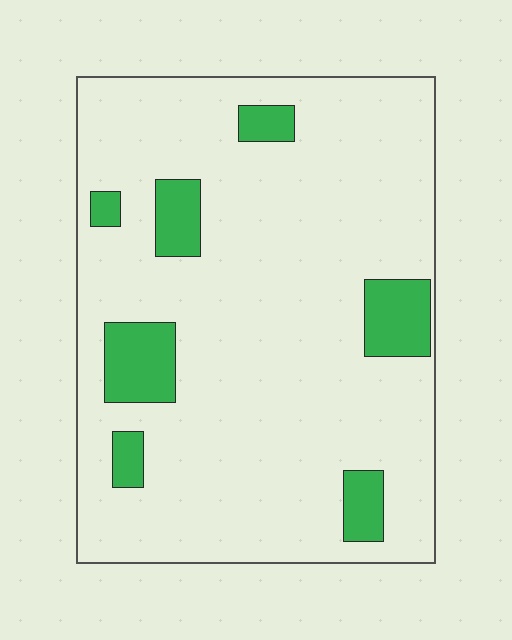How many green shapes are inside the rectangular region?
7.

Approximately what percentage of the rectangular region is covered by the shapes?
Approximately 15%.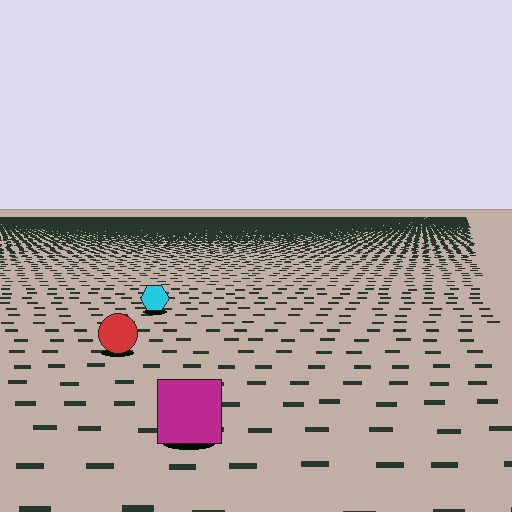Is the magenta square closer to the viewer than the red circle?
Yes. The magenta square is closer — you can tell from the texture gradient: the ground texture is coarser near it.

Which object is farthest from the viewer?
The cyan hexagon is farthest from the viewer. It appears smaller and the ground texture around it is denser.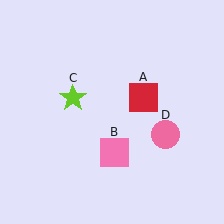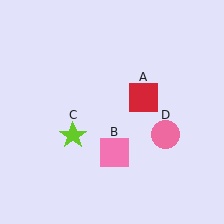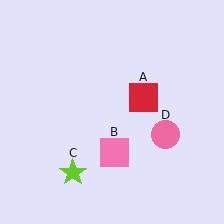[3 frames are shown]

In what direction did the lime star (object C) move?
The lime star (object C) moved down.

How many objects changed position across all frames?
1 object changed position: lime star (object C).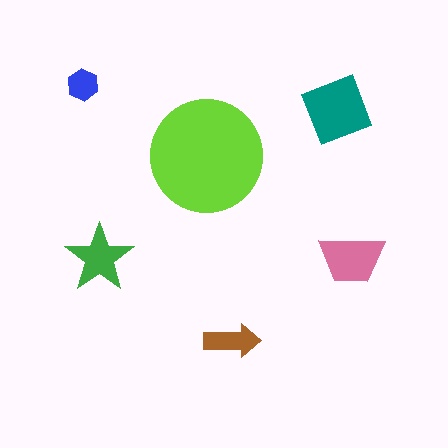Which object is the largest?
The lime circle.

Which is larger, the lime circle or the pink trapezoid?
The lime circle.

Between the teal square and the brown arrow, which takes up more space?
The teal square.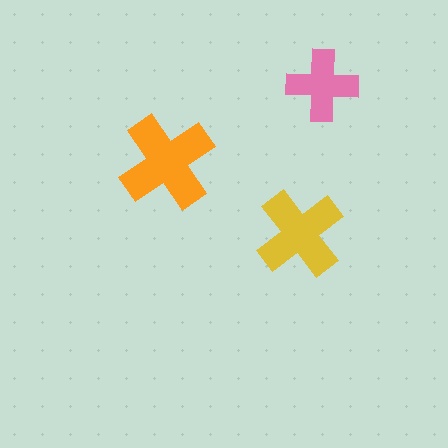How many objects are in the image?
There are 3 objects in the image.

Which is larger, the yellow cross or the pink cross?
The yellow one.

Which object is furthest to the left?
The orange cross is leftmost.